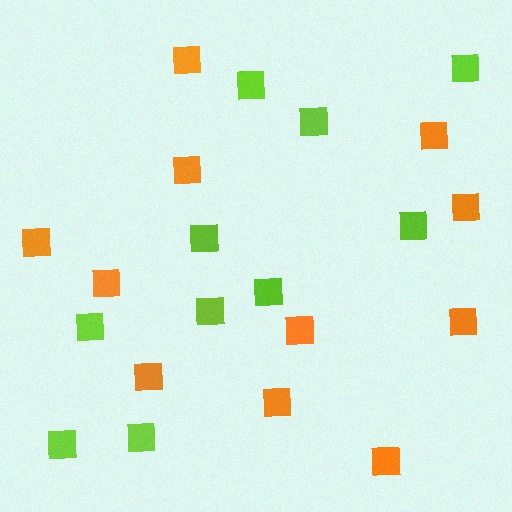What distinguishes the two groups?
There are 2 groups: one group of lime squares (10) and one group of orange squares (11).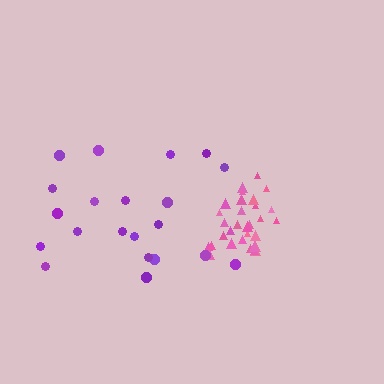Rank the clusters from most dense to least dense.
pink, purple.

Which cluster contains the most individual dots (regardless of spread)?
Pink (32).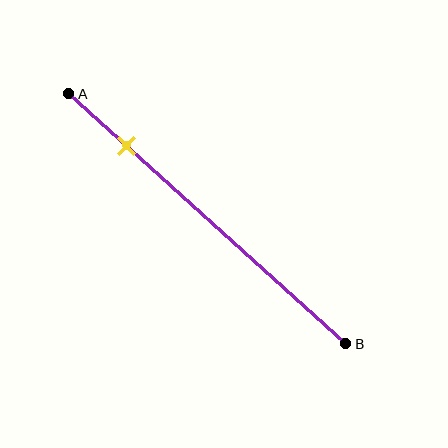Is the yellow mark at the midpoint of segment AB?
No, the mark is at about 20% from A, not at the 50% midpoint.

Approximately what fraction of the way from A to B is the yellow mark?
The yellow mark is approximately 20% of the way from A to B.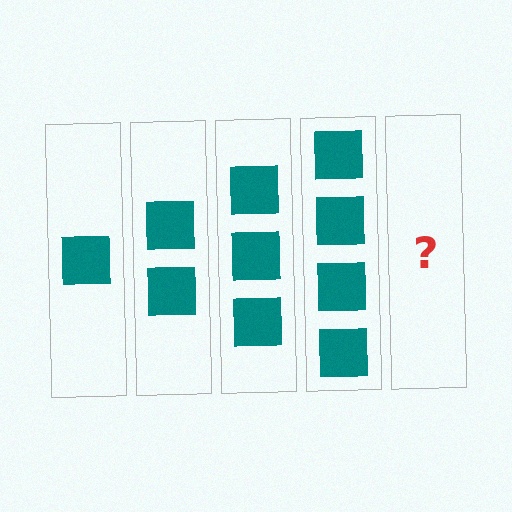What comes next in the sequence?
The next element should be 5 squares.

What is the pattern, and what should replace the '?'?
The pattern is that each step adds one more square. The '?' should be 5 squares.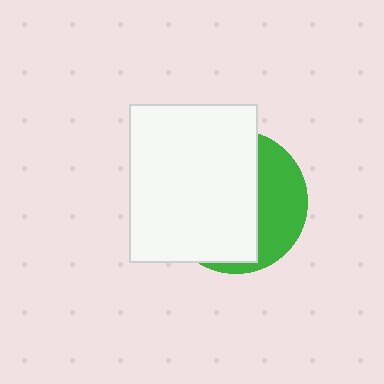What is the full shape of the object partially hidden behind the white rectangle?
The partially hidden object is a green circle.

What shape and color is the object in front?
The object in front is a white rectangle.